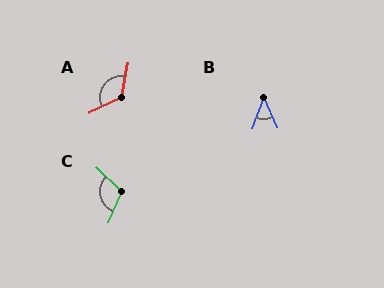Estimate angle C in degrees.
Approximately 110 degrees.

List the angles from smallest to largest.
B (45°), C (110°), A (126°).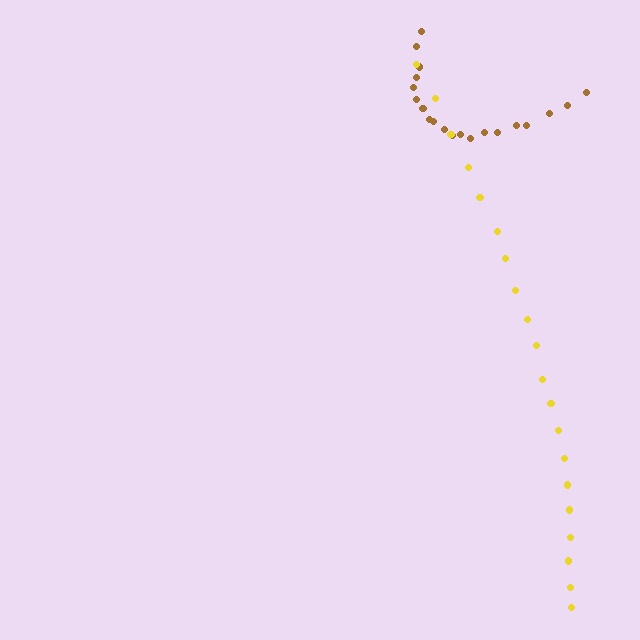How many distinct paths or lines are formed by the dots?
There are 2 distinct paths.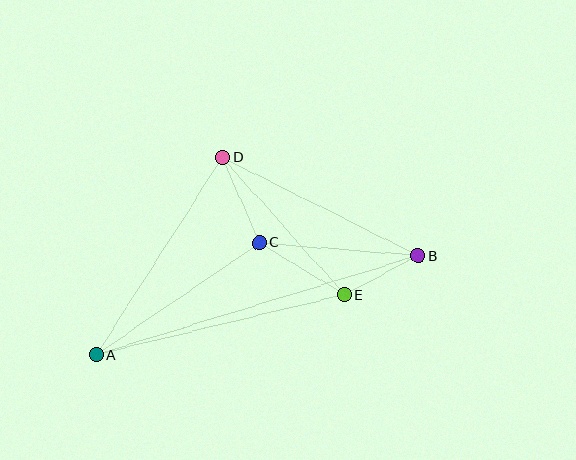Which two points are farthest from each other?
Points A and B are farthest from each other.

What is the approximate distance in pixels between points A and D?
The distance between A and D is approximately 235 pixels.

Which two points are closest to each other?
Points B and E are closest to each other.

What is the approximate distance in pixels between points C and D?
The distance between C and D is approximately 93 pixels.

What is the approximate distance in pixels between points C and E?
The distance between C and E is approximately 100 pixels.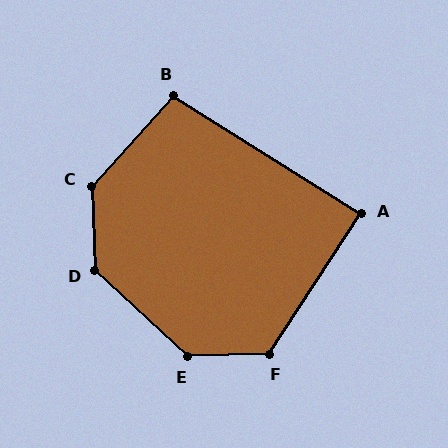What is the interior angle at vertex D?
Approximately 135 degrees (obtuse).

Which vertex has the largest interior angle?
C, at approximately 136 degrees.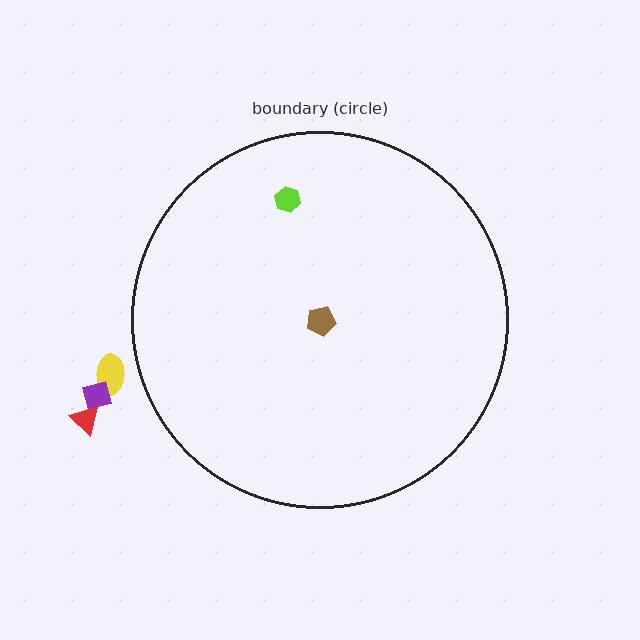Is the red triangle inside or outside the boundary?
Outside.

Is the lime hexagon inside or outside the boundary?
Inside.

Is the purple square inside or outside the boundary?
Outside.